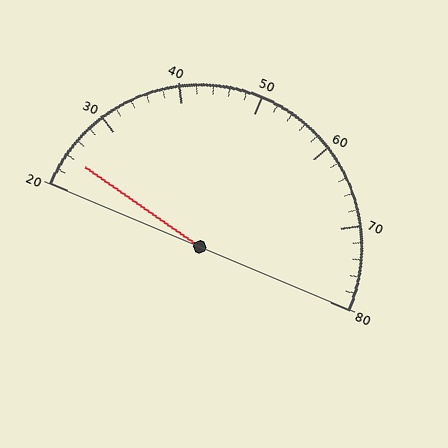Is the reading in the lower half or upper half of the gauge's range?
The reading is in the lower half of the range (20 to 80).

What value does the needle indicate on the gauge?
The needle indicates approximately 24.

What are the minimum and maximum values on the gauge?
The gauge ranges from 20 to 80.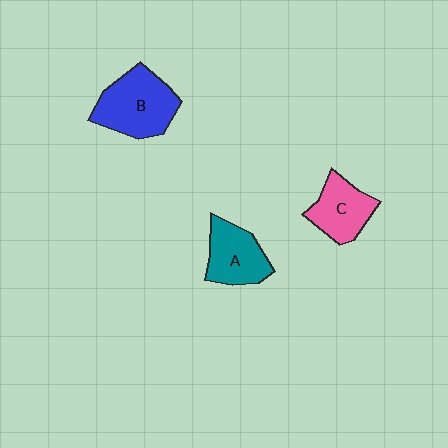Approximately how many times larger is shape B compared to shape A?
Approximately 1.3 times.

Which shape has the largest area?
Shape B (blue).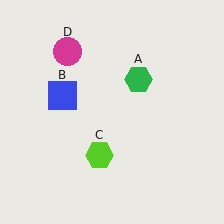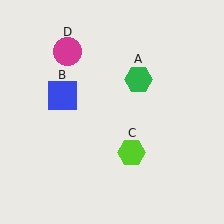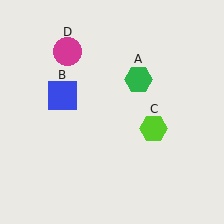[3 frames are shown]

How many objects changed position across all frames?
1 object changed position: lime hexagon (object C).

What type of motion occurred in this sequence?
The lime hexagon (object C) rotated counterclockwise around the center of the scene.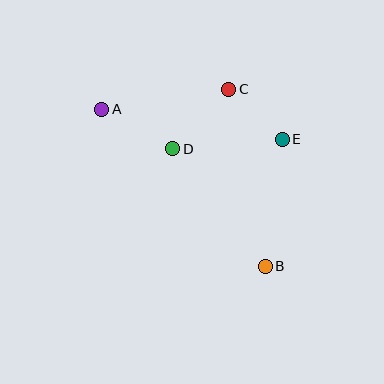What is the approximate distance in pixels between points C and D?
The distance between C and D is approximately 81 pixels.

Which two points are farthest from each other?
Points A and B are farthest from each other.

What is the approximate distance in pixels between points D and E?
The distance between D and E is approximately 110 pixels.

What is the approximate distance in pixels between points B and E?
The distance between B and E is approximately 128 pixels.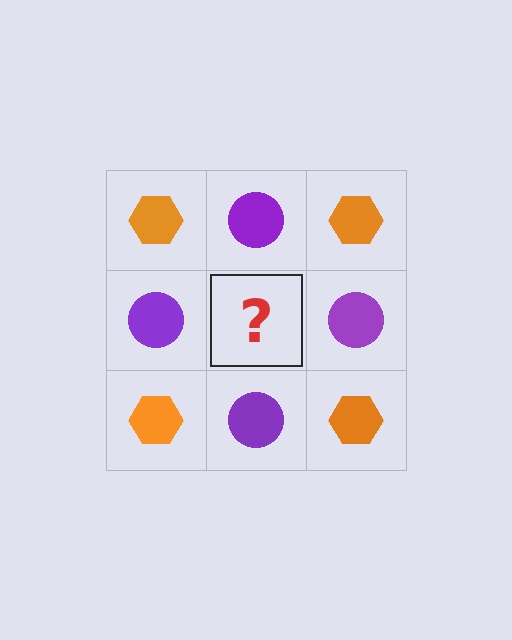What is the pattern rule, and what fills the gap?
The rule is that it alternates orange hexagon and purple circle in a checkerboard pattern. The gap should be filled with an orange hexagon.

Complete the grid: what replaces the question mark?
The question mark should be replaced with an orange hexagon.